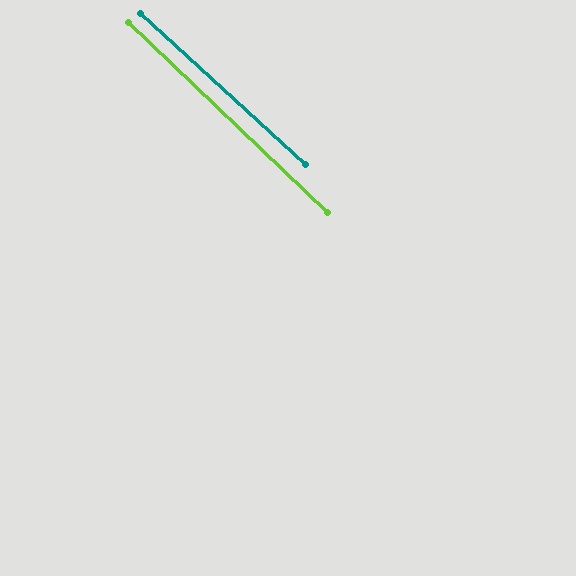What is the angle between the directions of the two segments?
Approximately 2 degrees.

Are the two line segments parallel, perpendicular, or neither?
Parallel — their directions differ by only 1.5°.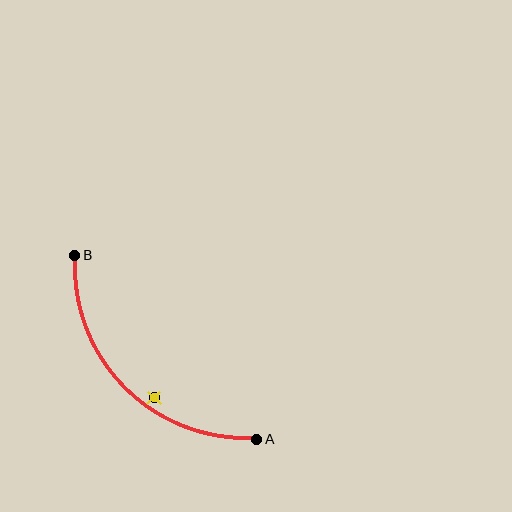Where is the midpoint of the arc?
The arc midpoint is the point on the curve farthest from the straight line joining A and B. It sits below and to the left of that line.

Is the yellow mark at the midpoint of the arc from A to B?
No — the yellow mark does not lie on the arc at all. It sits slightly inside the curve.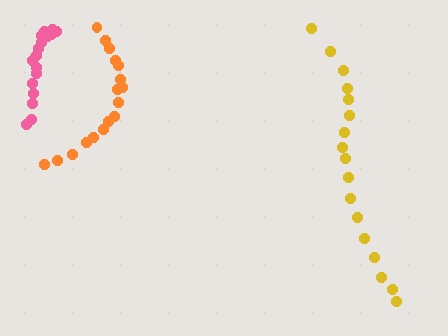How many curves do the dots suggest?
There are 3 distinct paths.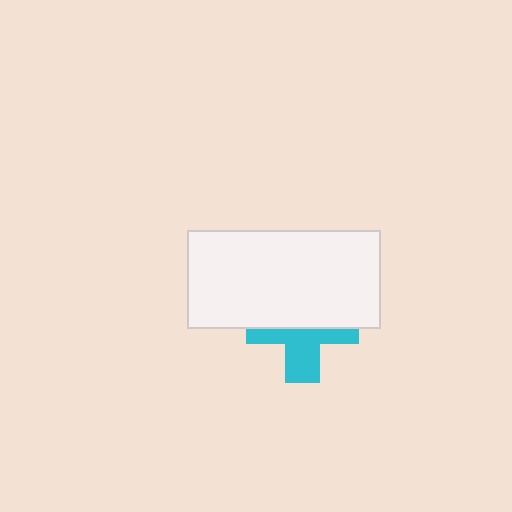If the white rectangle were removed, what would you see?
You would see the complete cyan cross.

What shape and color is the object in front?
The object in front is a white rectangle.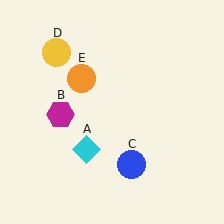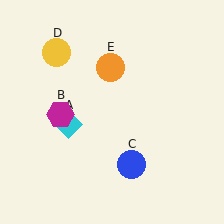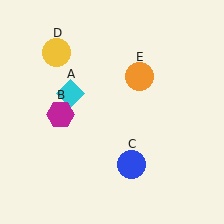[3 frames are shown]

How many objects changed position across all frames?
2 objects changed position: cyan diamond (object A), orange circle (object E).